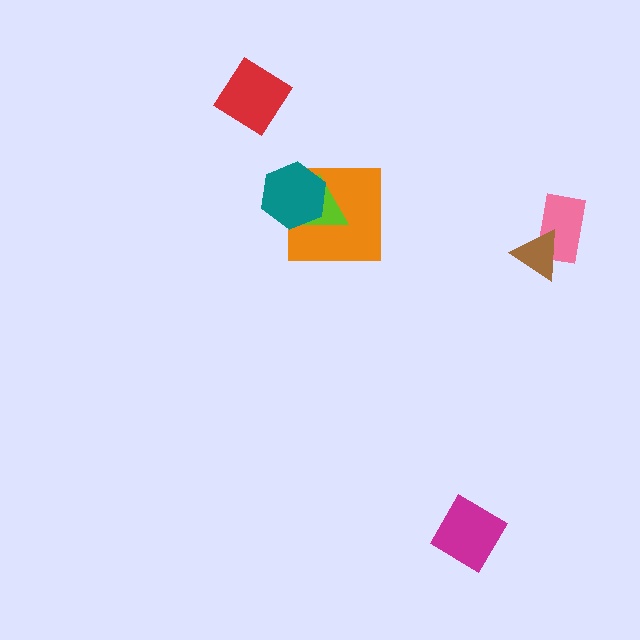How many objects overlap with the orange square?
2 objects overlap with the orange square.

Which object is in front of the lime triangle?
The teal hexagon is in front of the lime triangle.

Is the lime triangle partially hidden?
Yes, it is partially covered by another shape.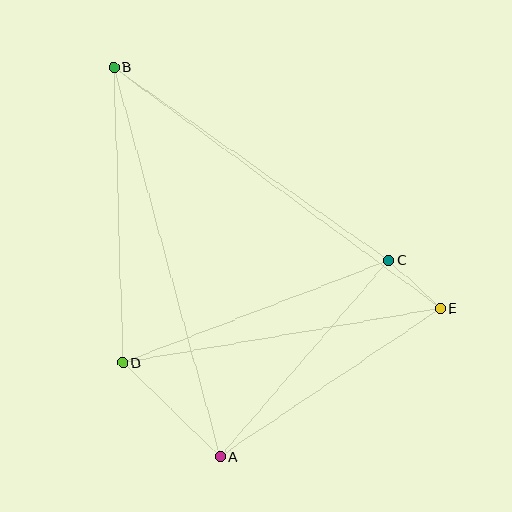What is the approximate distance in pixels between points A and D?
The distance between A and D is approximately 135 pixels.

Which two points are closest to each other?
Points C and E are closest to each other.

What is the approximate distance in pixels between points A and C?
The distance between A and C is approximately 259 pixels.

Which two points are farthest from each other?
Points B and E are farthest from each other.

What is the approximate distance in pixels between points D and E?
The distance between D and E is approximately 322 pixels.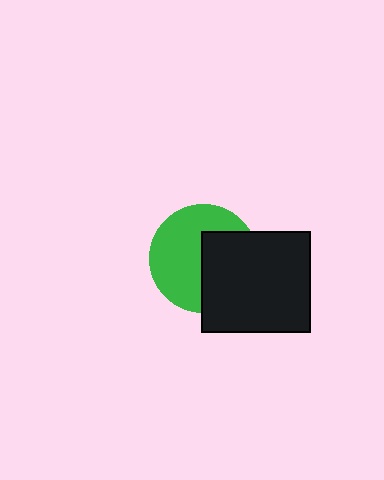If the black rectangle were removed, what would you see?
You would see the complete green circle.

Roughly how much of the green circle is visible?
About half of it is visible (roughly 58%).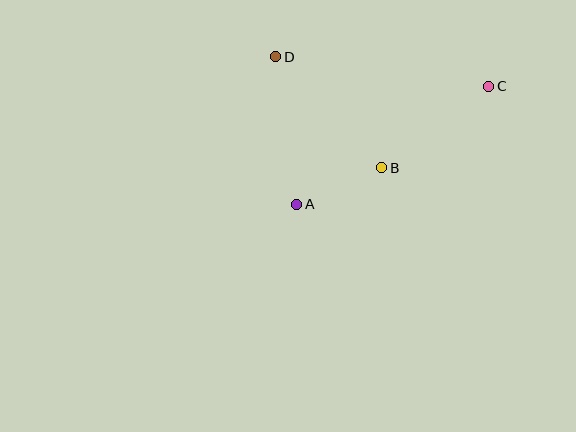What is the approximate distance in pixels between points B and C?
The distance between B and C is approximately 134 pixels.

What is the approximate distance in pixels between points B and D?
The distance between B and D is approximately 153 pixels.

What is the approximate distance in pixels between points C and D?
The distance between C and D is approximately 215 pixels.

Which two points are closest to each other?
Points A and B are closest to each other.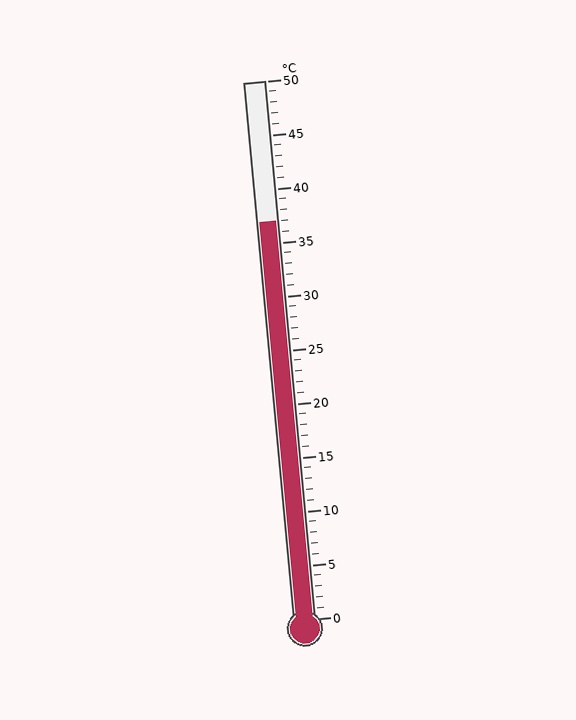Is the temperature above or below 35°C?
The temperature is above 35°C.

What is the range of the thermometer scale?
The thermometer scale ranges from 0°C to 50°C.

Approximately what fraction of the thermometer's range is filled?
The thermometer is filled to approximately 75% of its range.